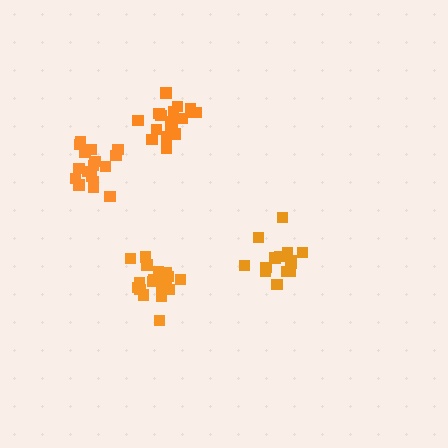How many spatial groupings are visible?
There are 4 spatial groupings.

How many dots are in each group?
Group 1: 15 dots, Group 2: 20 dots, Group 3: 18 dots, Group 4: 20 dots (73 total).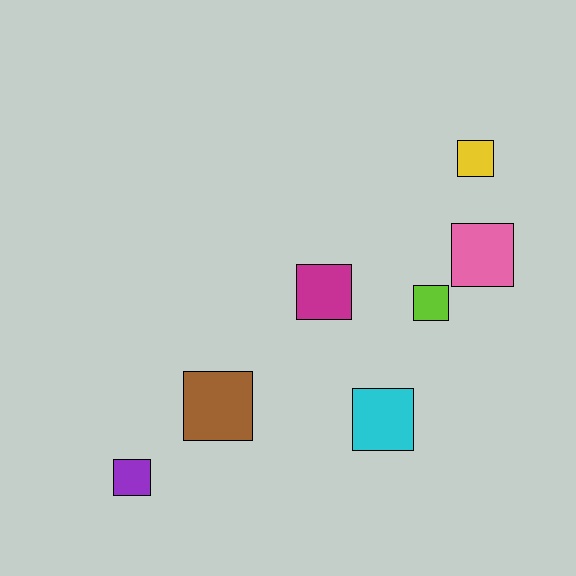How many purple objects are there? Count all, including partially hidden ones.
There is 1 purple object.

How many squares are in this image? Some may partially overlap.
There are 7 squares.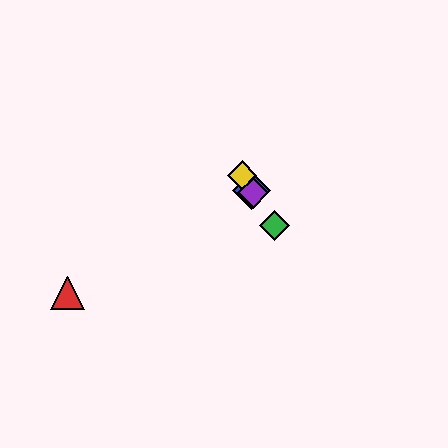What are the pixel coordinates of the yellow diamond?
The yellow diamond is at (242, 176).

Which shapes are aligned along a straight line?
The blue diamond, the green diamond, the yellow diamond, the purple diamond are aligned along a straight line.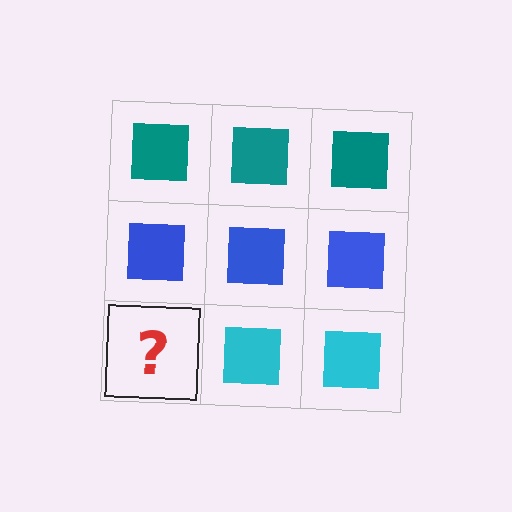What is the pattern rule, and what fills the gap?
The rule is that each row has a consistent color. The gap should be filled with a cyan square.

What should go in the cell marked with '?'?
The missing cell should contain a cyan square.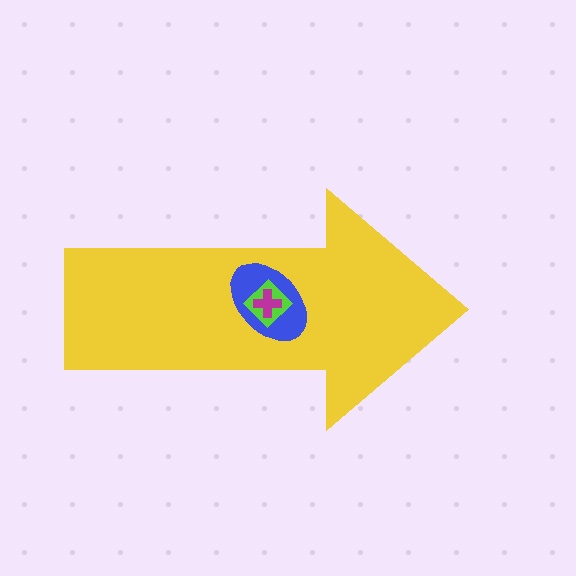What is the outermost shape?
The yellow arrow.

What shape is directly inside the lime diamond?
The magenta cross.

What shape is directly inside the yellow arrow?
The blue ellipse.